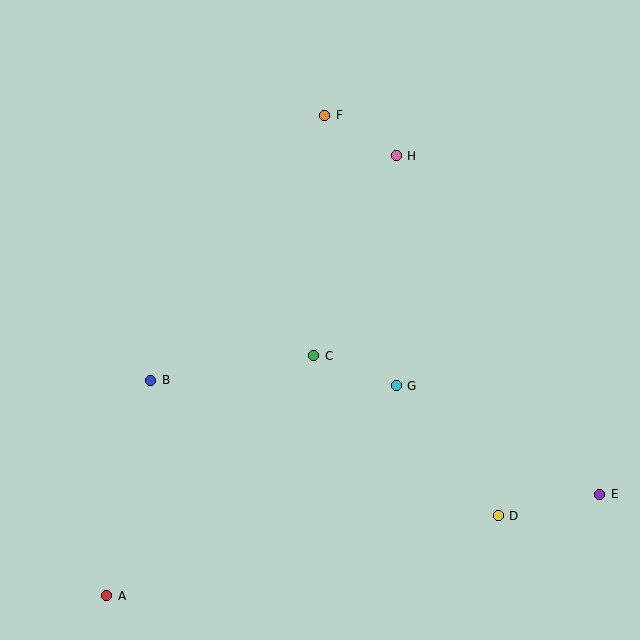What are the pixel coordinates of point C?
Point C is at (314, 356).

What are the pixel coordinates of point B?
Point B is at (151, 380).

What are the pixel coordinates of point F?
Point F is at (325, 115).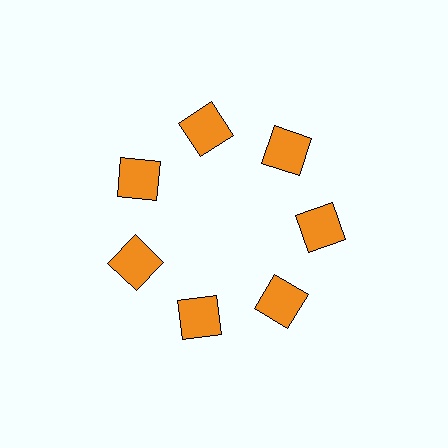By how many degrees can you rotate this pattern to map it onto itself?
The pattern maps onto itself every 51 degrees of rotation.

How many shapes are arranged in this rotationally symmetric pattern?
There are 7 shapes, arranged in 7 groups of 1.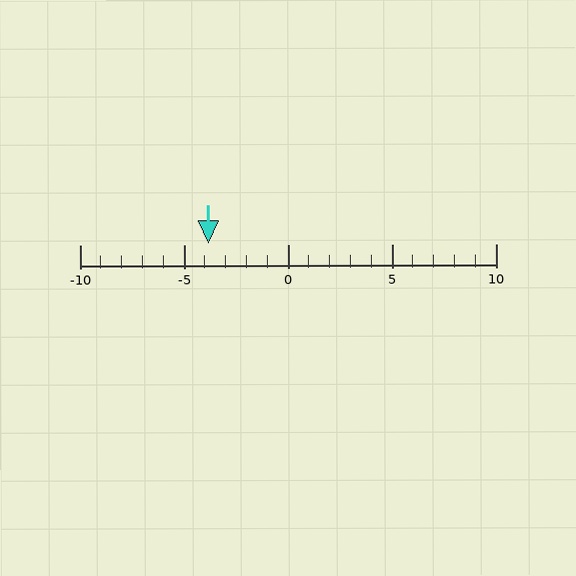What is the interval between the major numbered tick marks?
The major tick marks are spaced 5 units apart.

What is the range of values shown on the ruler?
The ruler shows values from -10 to 10.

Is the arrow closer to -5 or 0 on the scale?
The arrow is closer to -5.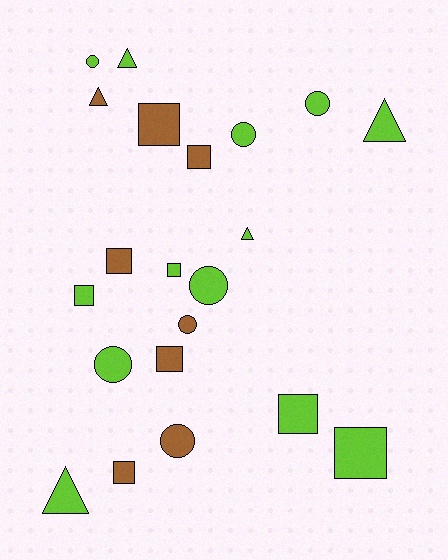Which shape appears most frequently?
Square, with 9 objects.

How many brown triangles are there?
There is 1 brown triangle.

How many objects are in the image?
There are 21 objects.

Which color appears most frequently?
Lime, with 13 objects.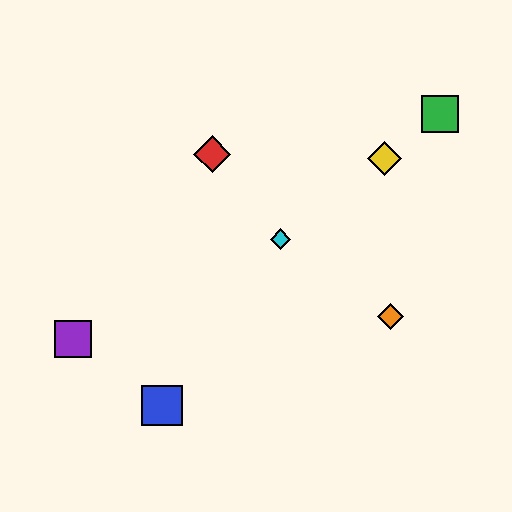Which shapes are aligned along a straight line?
The green square, the yellow diamond, the cyan diamond are aligned along a straight line.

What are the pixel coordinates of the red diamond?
The red diamond is at (212, 154).